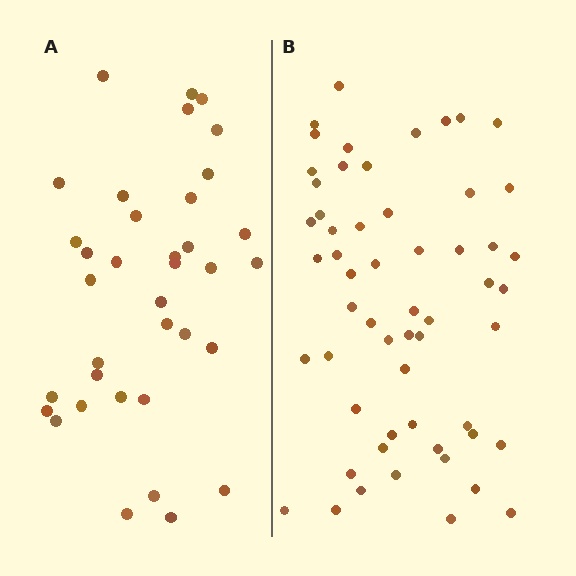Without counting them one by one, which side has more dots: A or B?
Region B (the right region) has more dots.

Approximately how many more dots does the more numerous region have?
Region B has approximately 20 more dots than region A.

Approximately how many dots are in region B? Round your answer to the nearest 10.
About 60 dots. (The exact count is 57, which rounds to 60.)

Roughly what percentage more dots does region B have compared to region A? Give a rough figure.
About 60% more.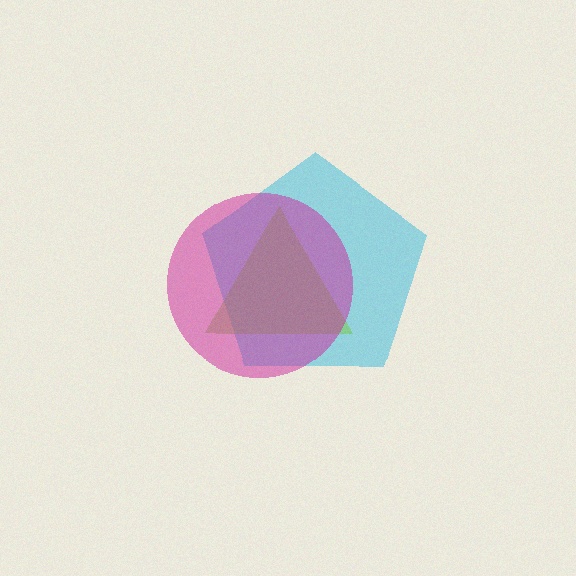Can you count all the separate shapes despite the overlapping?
Yes, there are 3 separate shapes.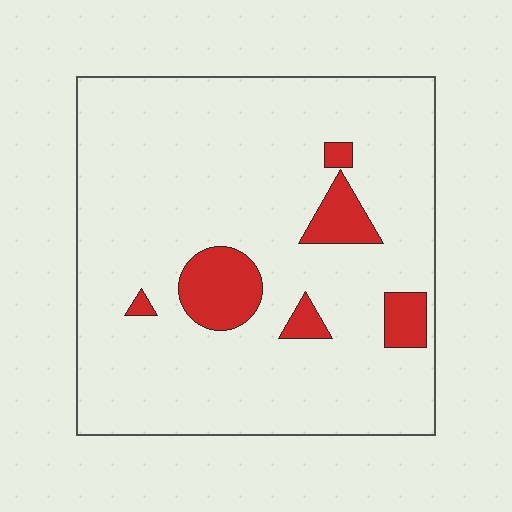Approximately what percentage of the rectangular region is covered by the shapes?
Approximately 10%.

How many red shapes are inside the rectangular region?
6.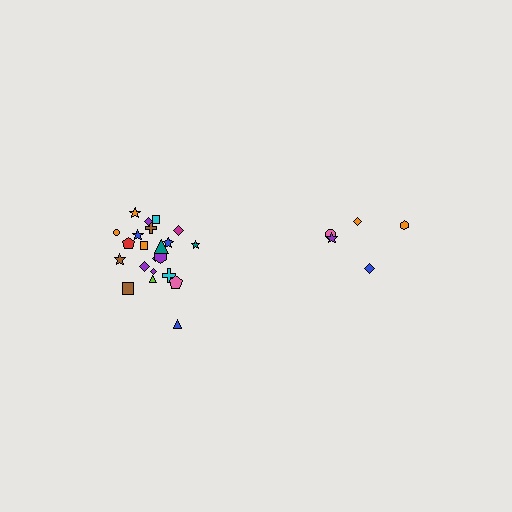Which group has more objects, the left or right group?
The left group.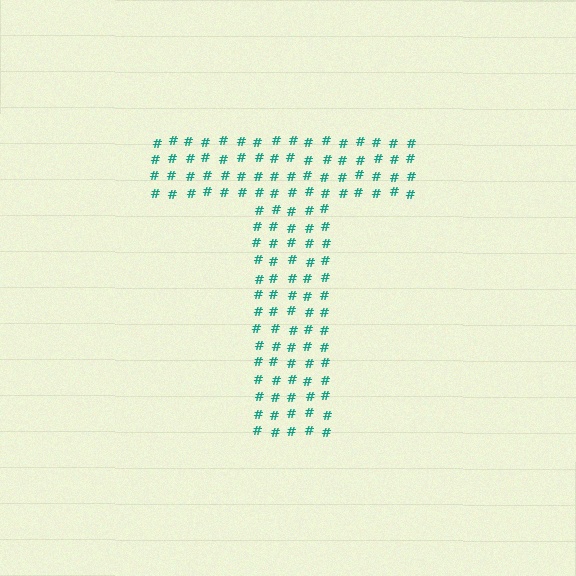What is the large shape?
The large shape is the letter T.